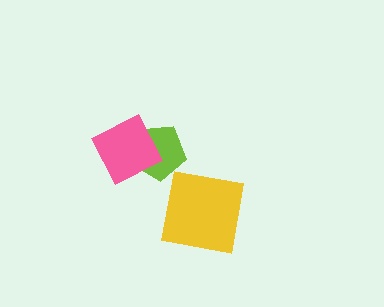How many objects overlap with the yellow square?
0 objects overlap with the yellow square.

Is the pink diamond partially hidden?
No, no other shape covers it.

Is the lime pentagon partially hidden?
Yes, it is partially covered by another shape.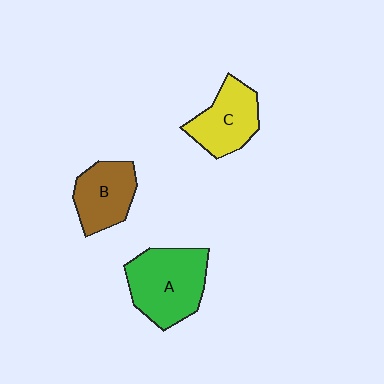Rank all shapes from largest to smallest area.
From largest to smallest: A (green), C (yellow), B (brown).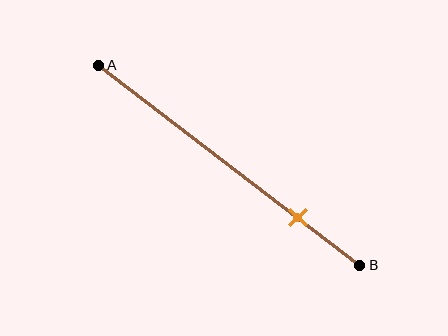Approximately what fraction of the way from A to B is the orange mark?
The orange mark is approximately 75% of the way from A to B.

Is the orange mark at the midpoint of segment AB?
No, the mark is at about 75% from A, not at the 50% midpoint.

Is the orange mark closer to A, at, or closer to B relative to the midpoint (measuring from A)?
The orange mark is closer to point B than the midpoint of segment AB.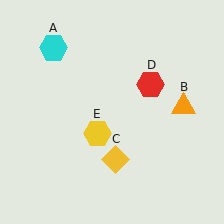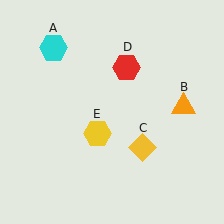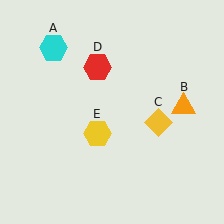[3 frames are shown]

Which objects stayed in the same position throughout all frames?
Cyan hexagon (object A) and orange triangle (object B) and yellow hexagon (object E) remained stationary.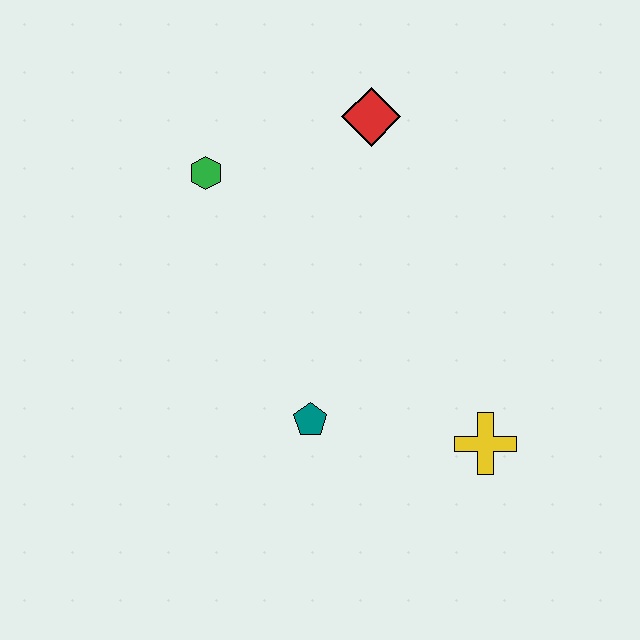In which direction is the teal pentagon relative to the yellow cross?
The teal pentagon is to the left of the yellow cross.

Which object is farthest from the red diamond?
The yellow cross is farthest from the red diamond.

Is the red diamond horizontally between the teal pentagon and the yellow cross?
Yes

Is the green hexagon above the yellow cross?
Yes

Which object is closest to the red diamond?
The green hexagon is closest to the red diamond.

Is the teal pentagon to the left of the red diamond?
Yes